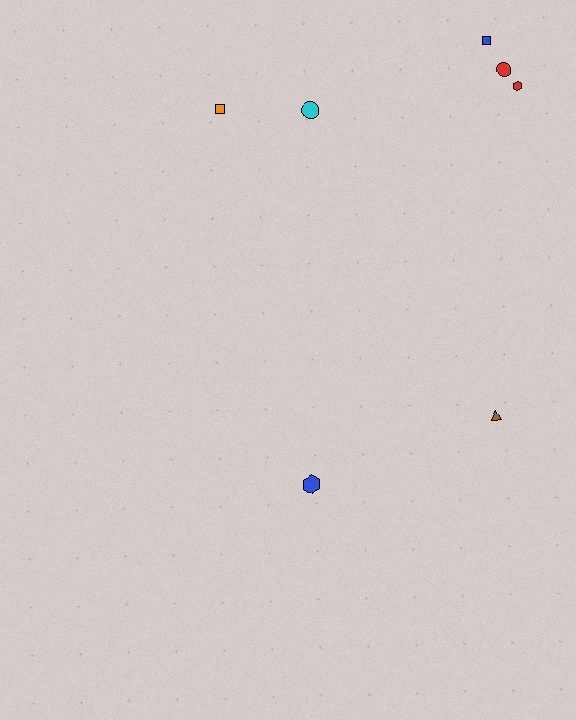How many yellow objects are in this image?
There are no yellow objects.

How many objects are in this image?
There are 7 objects.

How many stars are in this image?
There are no stars.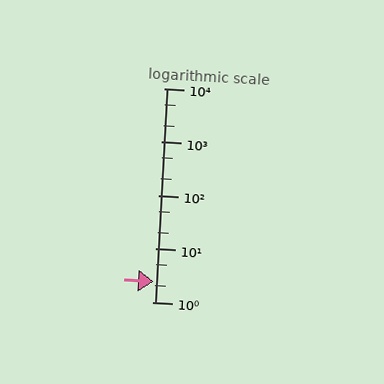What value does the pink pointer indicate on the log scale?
The pointer indicates approximately 2.4.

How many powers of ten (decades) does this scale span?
The scale spans 4 decades, from 1 to 10000.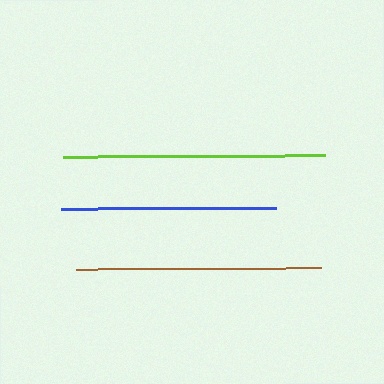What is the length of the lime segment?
The lime segment is approximately 261 pixels long.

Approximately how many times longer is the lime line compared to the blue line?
The lime line is approximately 1.2 times the length of the blue line.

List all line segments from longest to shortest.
From longest to shortest: lime, brown, blue.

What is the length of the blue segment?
The blue segment is approximately 215 pixels long.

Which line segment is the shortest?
The blue line is the shortest at approximately 215 pixels.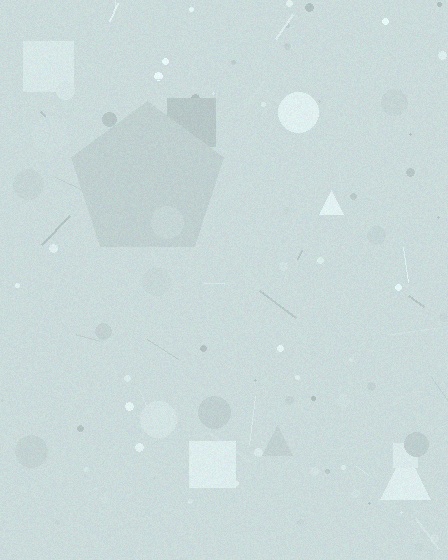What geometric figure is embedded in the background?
A pentagon is embedded in the background.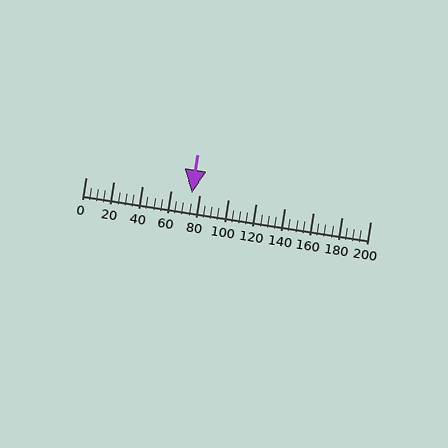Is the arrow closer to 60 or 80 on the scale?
The arrow is closer to 80.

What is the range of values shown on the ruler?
The ruler shows values from 0 to 200.